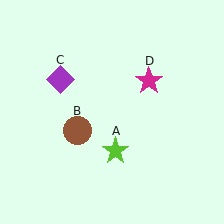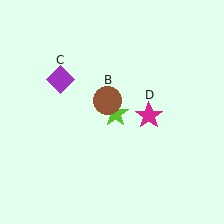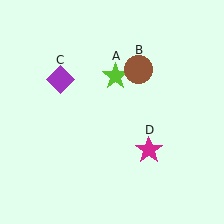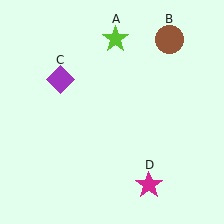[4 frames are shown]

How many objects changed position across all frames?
3 objects changed position: lime star (object A), brown circle (object B), magenta star (object D).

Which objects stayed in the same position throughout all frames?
Purple diamond (object C) remained stationary.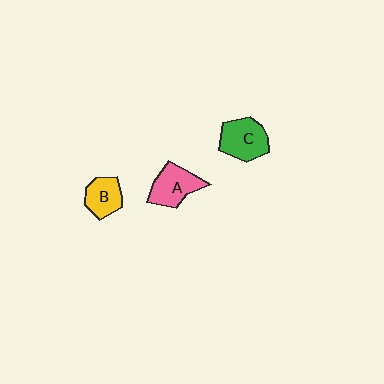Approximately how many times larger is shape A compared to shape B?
Approximately 1.3 times.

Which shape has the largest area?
Shape C (green).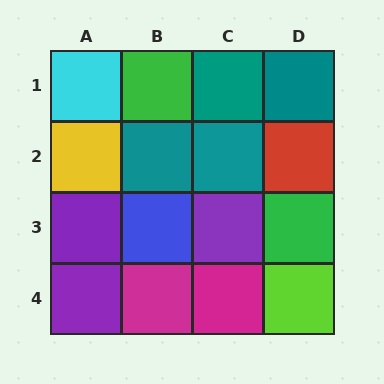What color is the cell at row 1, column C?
Teal.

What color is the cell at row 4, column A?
Purple.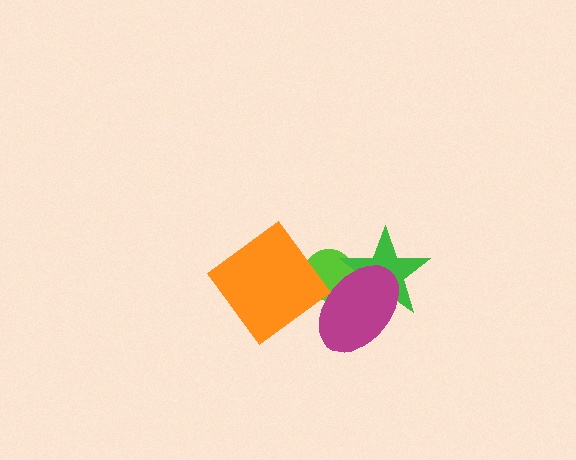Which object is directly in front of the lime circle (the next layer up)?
The green star is directly in front of the lime circle.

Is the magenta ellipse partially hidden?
No, no other shape covers it.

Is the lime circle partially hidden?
Yes, it is partially covered by another shape.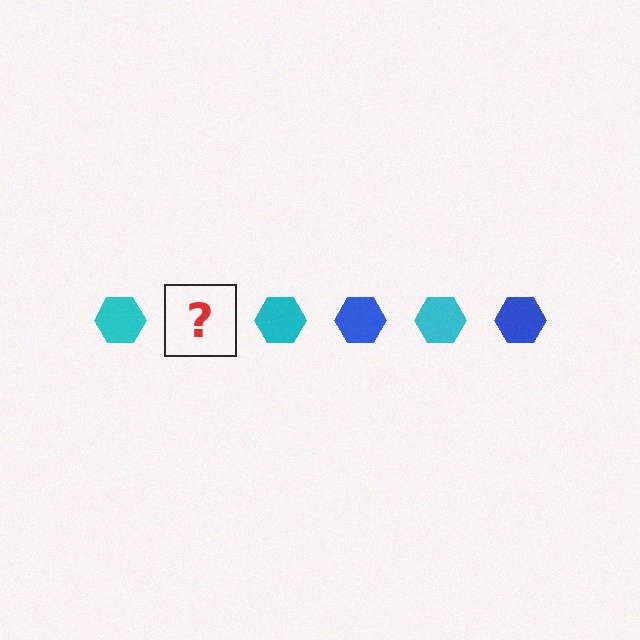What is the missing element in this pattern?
The missing element is a blue hexagon.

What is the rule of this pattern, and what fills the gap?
The rule is that the pattern cycles through cyan, blue hexagons. The gap should be filled with a blue hexagon.